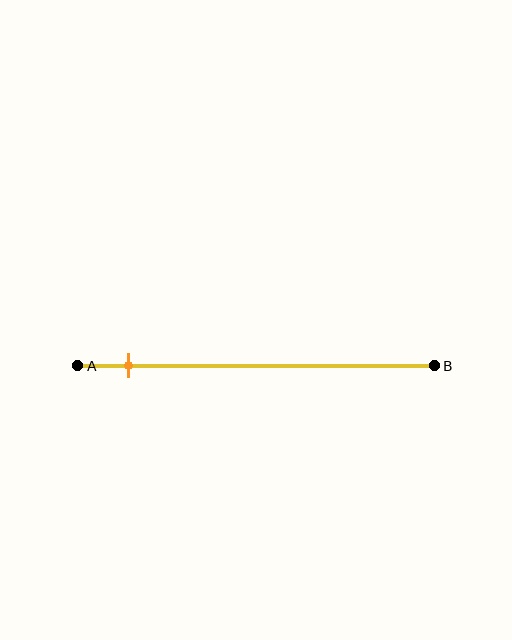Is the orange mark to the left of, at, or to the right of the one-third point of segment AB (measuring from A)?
The orange mark is to the left of the one-third point of segment AB.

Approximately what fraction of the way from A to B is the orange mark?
The orange mark is approximately 15% of the way from A to B.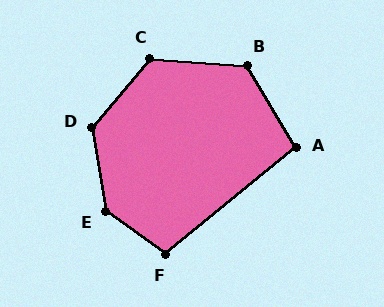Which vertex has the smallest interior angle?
A, at approximately 99 degrees.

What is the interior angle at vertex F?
Approximately 105 degrees (obtuse).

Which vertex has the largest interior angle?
E, at approximately 135 degrees.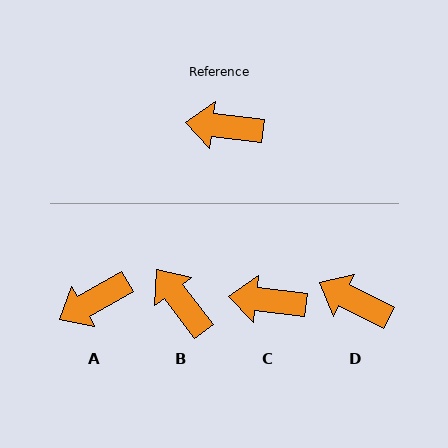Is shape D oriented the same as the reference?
No, it is off by about 20 degrees.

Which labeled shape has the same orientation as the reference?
C.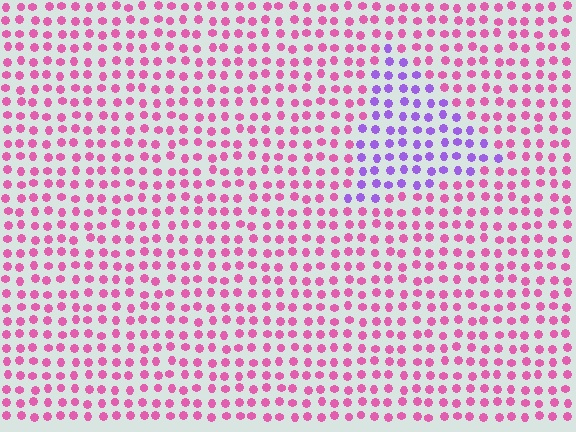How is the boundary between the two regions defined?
The boundary is defined purely by a slight shift in hue (about 54 degrees). Spacing, size, and orientation are identical on both sides.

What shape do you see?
I see a triangle.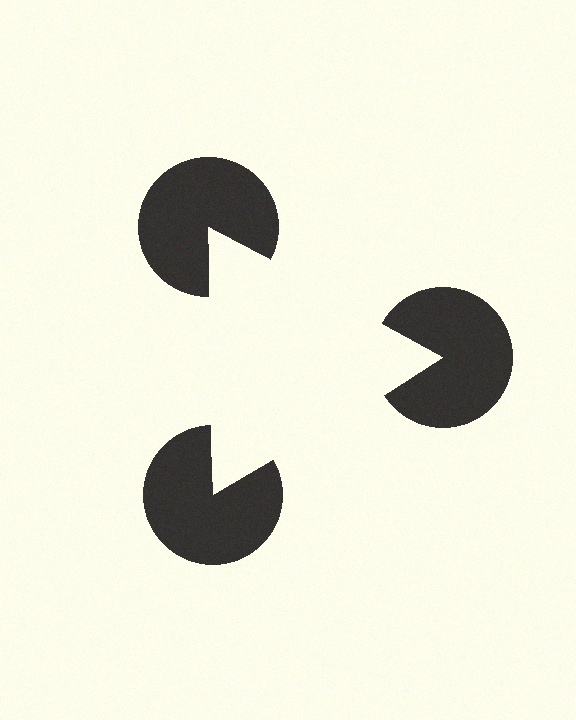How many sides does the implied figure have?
3 sides.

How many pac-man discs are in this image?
There are 3 — one at each vertex of the illusory triangle.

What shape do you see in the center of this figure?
An illusory triangle — its edges are inferred from the aligned wedge cuts in the pac-man discs, not physically drawn.